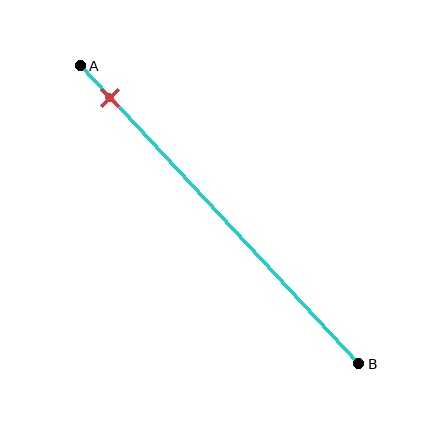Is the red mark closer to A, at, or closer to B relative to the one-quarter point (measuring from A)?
The red mark is closer to point A than the one-quarter point of segment AB.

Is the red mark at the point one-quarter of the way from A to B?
No, the mark is at about 10% from A, not at the 25% one-quarter point.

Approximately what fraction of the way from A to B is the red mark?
The red mark is approximately 10% of the way from A to B.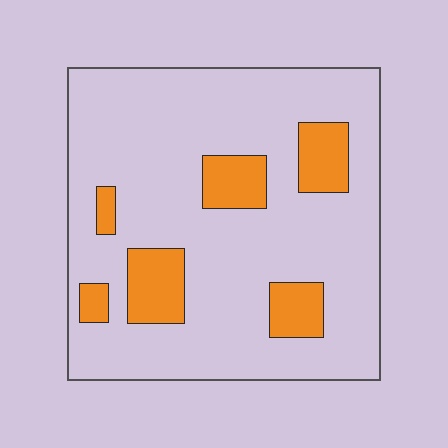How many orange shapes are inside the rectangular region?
6.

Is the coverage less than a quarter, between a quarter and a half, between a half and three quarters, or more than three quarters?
Less than a quarter.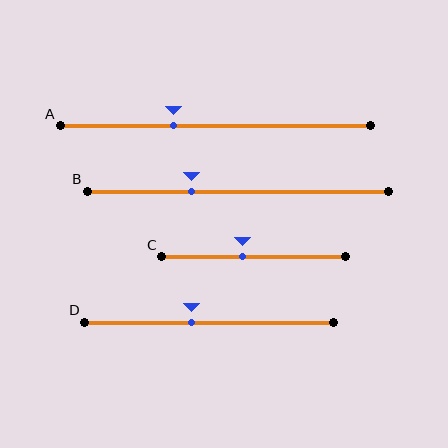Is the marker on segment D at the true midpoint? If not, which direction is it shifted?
No, the marker on segment D is shifted to the left by about 7% of the segment length.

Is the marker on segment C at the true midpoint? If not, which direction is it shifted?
No, the marker on segment C is shifted to the left by about 6% of the segment length.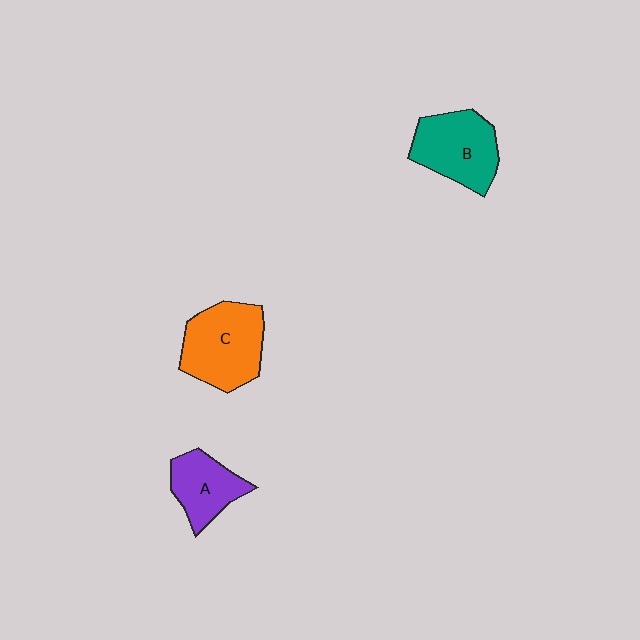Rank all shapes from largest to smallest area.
From largest to smallest: C (orange), B (teal), A (purple).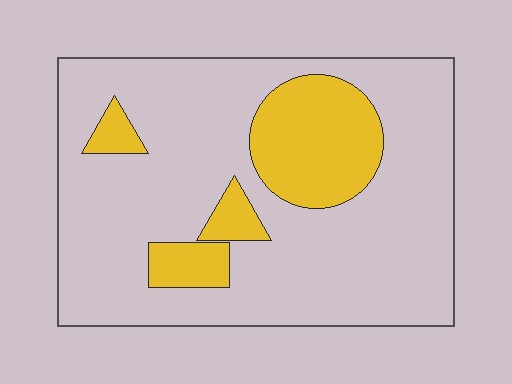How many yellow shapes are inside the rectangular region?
4.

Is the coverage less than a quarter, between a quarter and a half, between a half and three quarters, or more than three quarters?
Less than a quarter.